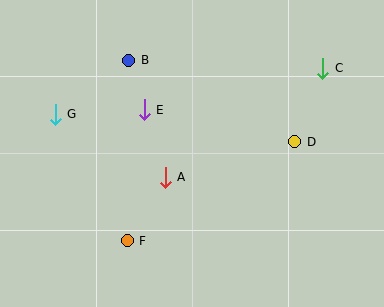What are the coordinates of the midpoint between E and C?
The midpoint between E and C is at (233, 89).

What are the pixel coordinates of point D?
Point D is at (295, 142).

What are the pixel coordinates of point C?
Point C is at (323, 68).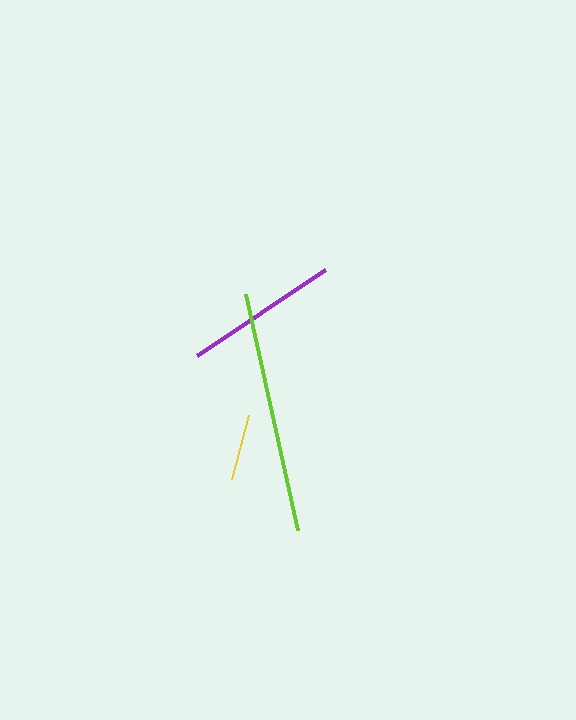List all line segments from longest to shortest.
From longest to shortest: lime, purple, yellow.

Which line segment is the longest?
The lime line is the longest at approximately 241 pixels.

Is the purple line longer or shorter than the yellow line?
The purple line is longer than the yellow line.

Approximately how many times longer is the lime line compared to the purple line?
The lime line is approximately 1.6 times the length of the purple line.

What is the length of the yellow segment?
The yellow segment is approximately 66 pixels long.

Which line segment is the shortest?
The yellow line is the shortest at approximately 66 pixels.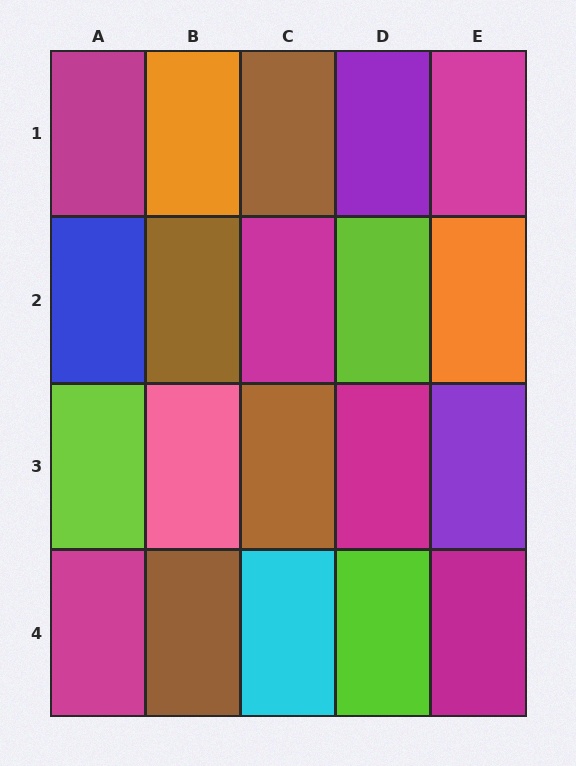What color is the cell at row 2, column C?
Magenta.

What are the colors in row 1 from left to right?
Magenta, orange, brown, purple, magenta.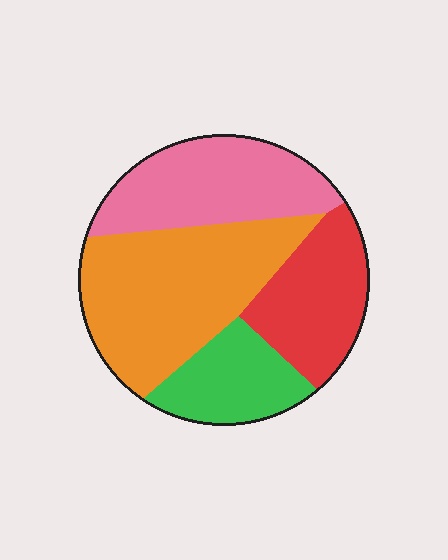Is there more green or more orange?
Orange.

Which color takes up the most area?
Orange, at roughly 35%.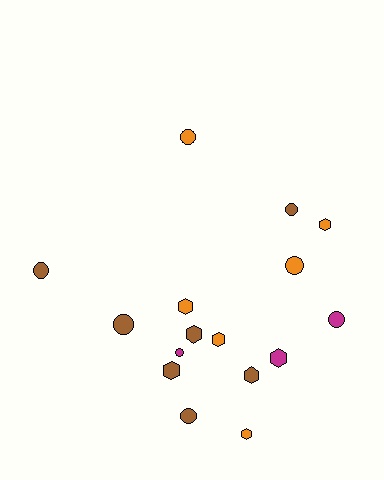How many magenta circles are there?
There are 2 magenta circles.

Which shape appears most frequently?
Circle, with 8 objects.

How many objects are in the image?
There are 16 objects.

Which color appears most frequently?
Brown, with 7 objects.